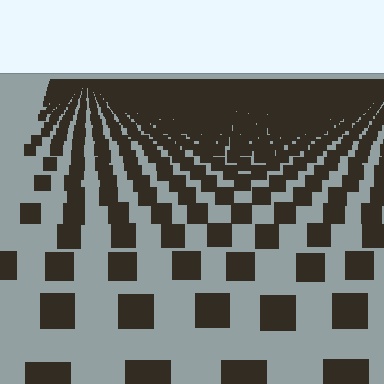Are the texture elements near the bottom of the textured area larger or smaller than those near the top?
Larger. Near the bottom, elements are closer to the viewer and appear at a bigger on-screen size.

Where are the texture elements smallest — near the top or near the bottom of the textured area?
Near the top.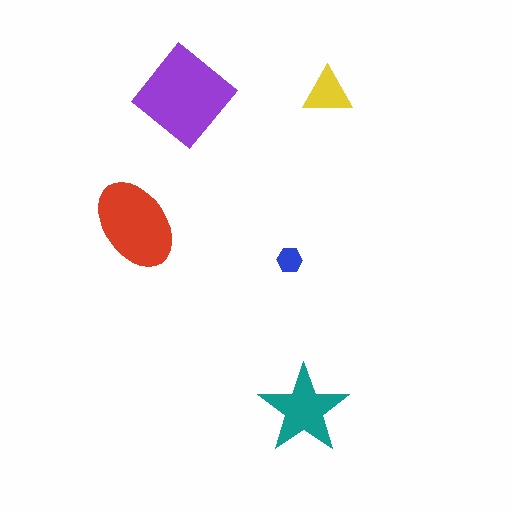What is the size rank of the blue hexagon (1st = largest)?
5th.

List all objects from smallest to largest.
The blue hexagon, the yellow triangle, the teal star, the red ellipse, the purple diamond.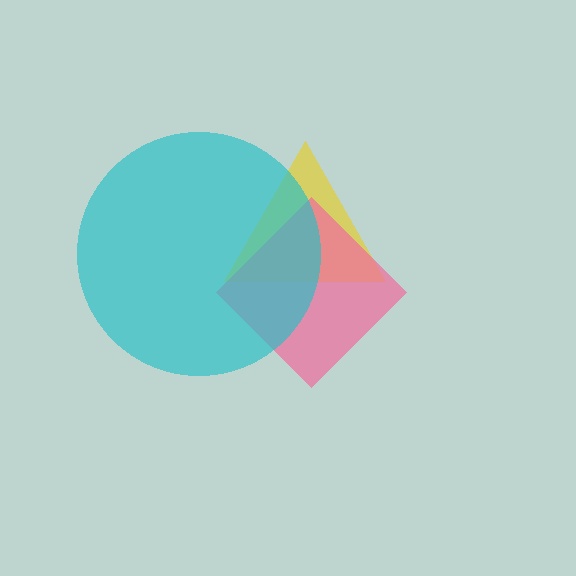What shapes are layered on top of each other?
The layered shapes are: a yellow triangle, a pink diamond, a cyan circle.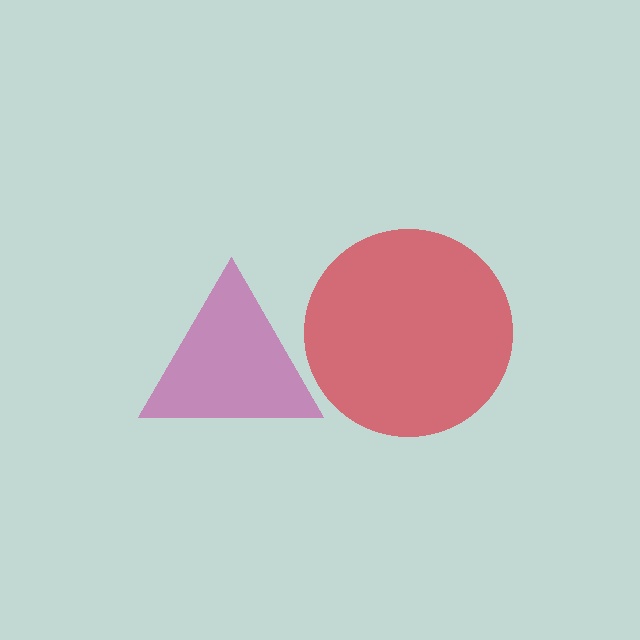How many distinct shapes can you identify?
There are 2 distinct shapes: a red circle, a magenta triangle.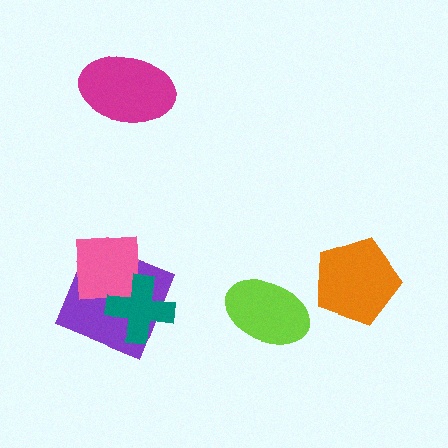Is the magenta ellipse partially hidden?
No, no other shape covers it.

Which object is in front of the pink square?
The teal cross is in front of the pink square.